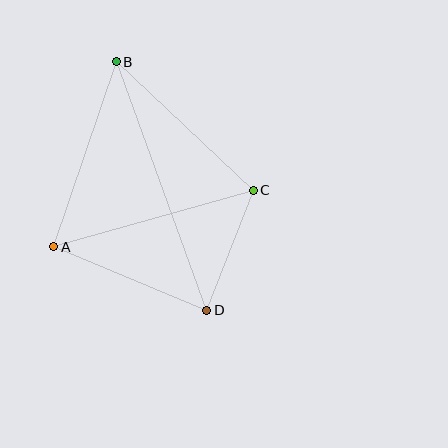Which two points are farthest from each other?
Points B and D are farthest from each other.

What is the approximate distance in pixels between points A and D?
The distance between A and D is approximately 166 pixels.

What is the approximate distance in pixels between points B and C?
The distance between B and C is approximately 188 pixels.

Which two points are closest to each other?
Points C and D are closest to each other.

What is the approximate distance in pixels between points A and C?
The distance between A and C is approximately 207 pixels.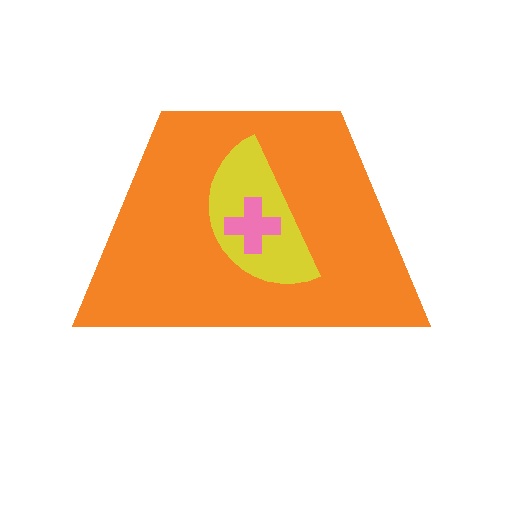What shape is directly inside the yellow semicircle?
The pink cross.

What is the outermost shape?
The orange trapezoid.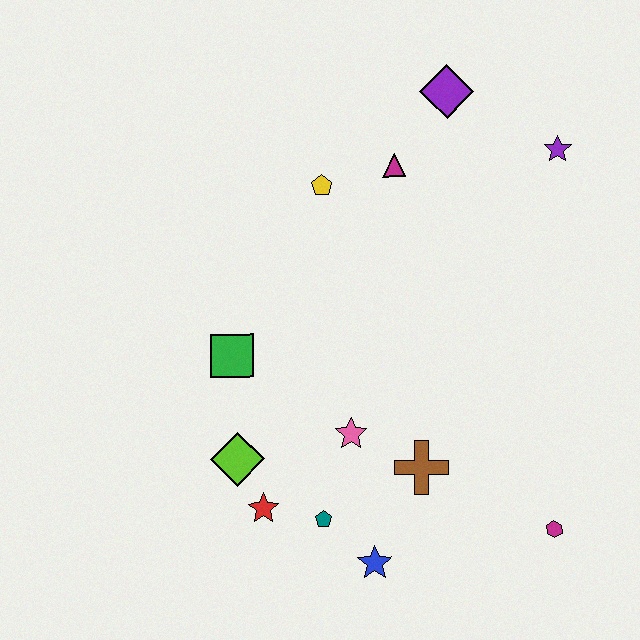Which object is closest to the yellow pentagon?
The magenta triangle is closest to the yellow pentagon.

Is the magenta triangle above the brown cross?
Yes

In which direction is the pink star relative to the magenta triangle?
The pink star is below the magenta triangle.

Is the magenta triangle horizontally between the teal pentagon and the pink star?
No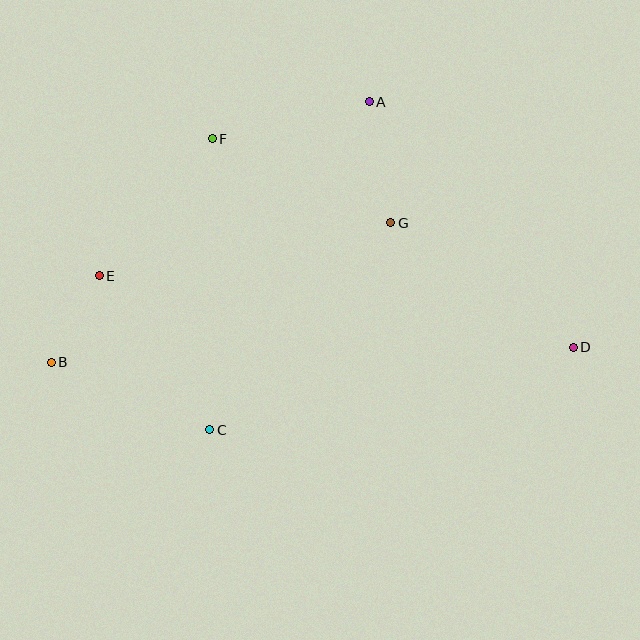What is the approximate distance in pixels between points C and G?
The distance between C and G is approximately 275 pixels.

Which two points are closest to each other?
Points B and E are closest to each other.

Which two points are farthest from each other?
Points B and D are farthest from each other.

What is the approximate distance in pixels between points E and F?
The distance between E and F is approximately 178 pixels.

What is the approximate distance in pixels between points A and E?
The distance between A and E is approximately 321 pixels.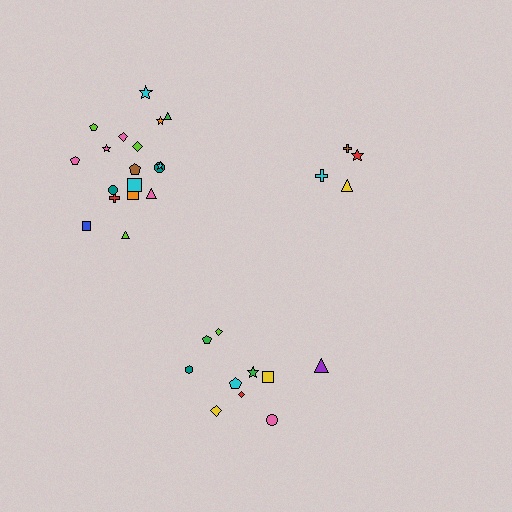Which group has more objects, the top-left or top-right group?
The top-left group.